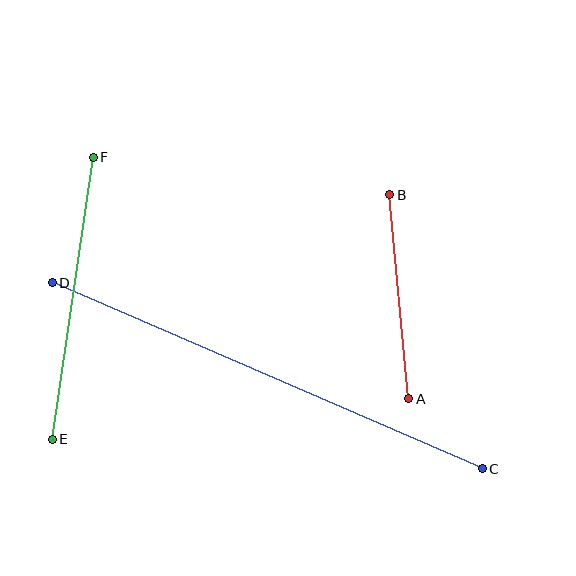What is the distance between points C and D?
The distance is approximately 468 pixels.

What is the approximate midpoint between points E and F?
The midpoint is at approximately (73, 298) pixels.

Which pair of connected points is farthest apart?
Points C and D are farthest apart.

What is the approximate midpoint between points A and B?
The midpoint is at approximately (399, 297) pixels.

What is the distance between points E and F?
The distance is approximately 285 pixels.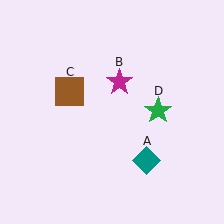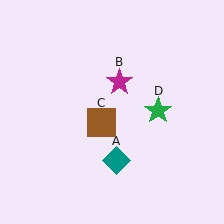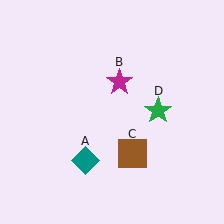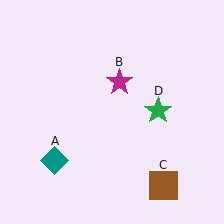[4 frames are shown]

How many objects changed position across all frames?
2 objects changed position: teal diamond (object A), brown square (object C).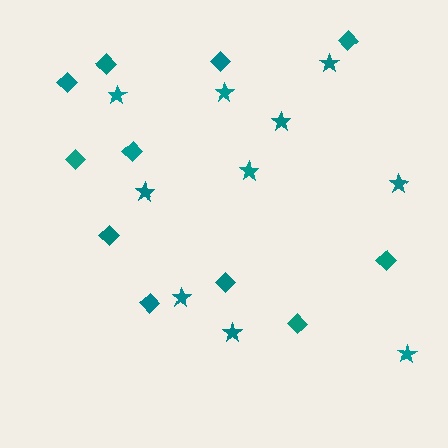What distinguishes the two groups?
There are 2 groups: one group of diamonds (11) and one group of stars (10).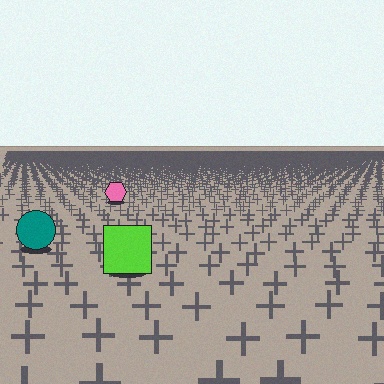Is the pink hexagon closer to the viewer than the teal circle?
No. The teal circle is closer — you can tell from the texture gradient: the ground texture is coarser near it.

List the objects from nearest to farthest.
From nearest to farthest: the lime square, the teal circle, the pink hexagon.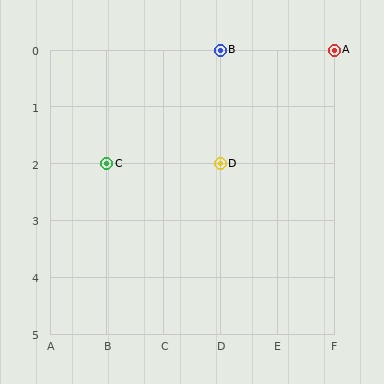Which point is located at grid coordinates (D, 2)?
Point D is at (D, 2).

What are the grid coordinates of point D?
Point D is at grid coordinates (D, 2).